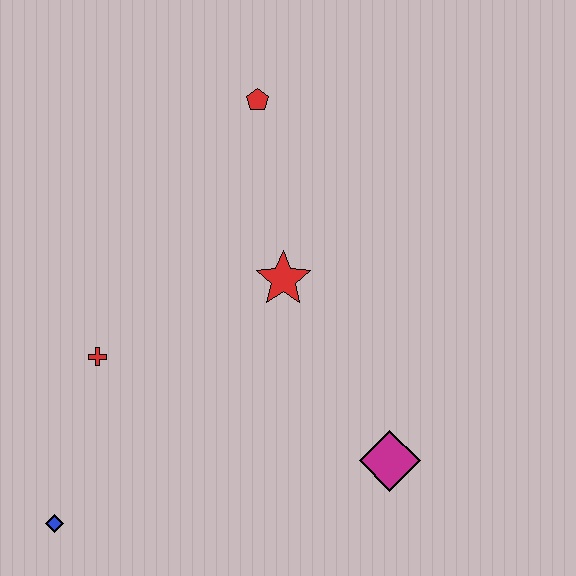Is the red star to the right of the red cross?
Yes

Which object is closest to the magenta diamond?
The red star is closest to the magenta diamond.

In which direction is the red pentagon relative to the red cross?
The red pentagon is above the red cross.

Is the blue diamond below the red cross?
Yes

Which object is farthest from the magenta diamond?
The red pentagon is farthest from the magenta diamond.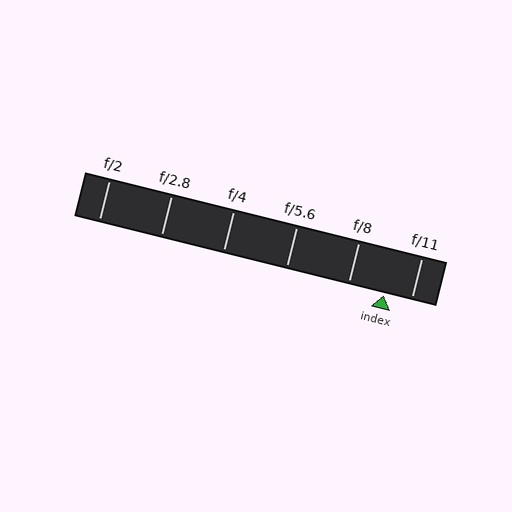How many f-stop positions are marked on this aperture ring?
There are 6 f-stop positions marked.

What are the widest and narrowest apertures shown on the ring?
The widest aperture shown is f/2 and the narrowest is f/11.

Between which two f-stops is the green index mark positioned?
The index mark is between f/8 and f/11.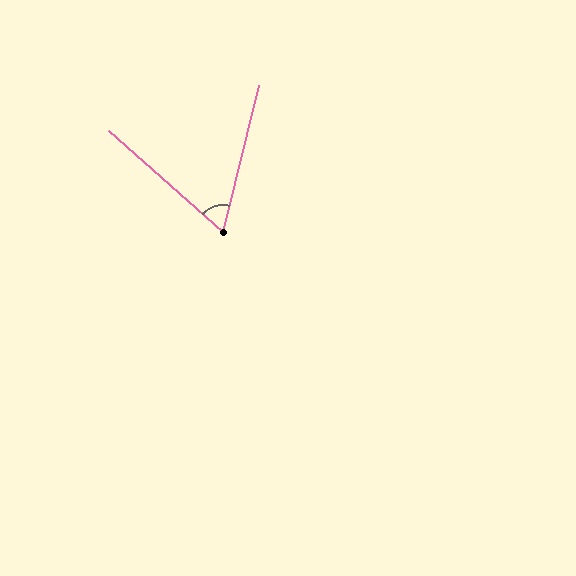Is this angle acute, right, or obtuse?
It is acute.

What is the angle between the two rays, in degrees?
Approximately 62 degrees.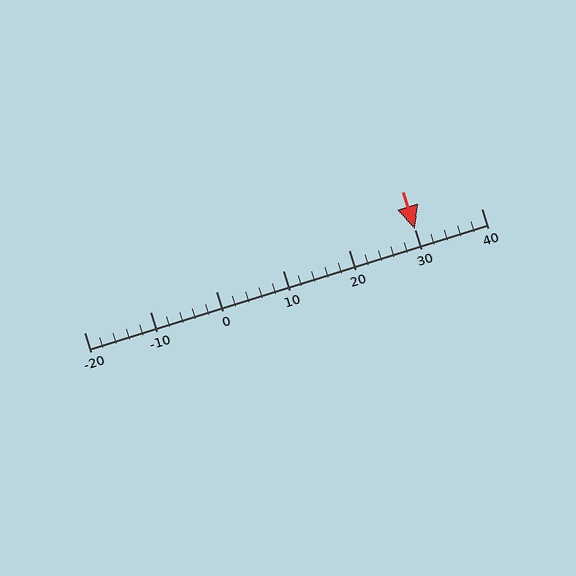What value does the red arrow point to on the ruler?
The red arrow points to approximately 30.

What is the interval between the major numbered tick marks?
The major tick marks are spaced 10 units apart.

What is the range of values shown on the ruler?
The ruler shows values from -20 to 40.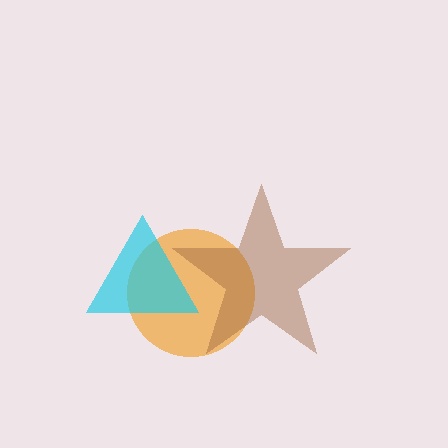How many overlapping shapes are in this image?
There are 3 overlapping shapes in the image.